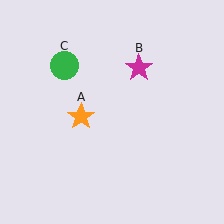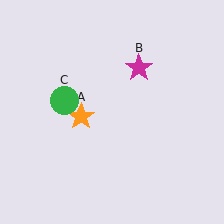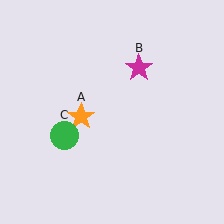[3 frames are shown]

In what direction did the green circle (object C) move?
The green circle (object C) moved down.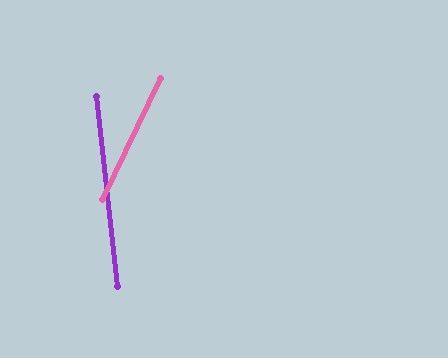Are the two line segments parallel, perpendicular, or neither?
Neither parallel nor perpendicular — they differ by about 32°.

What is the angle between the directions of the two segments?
Approximately 32 degrees.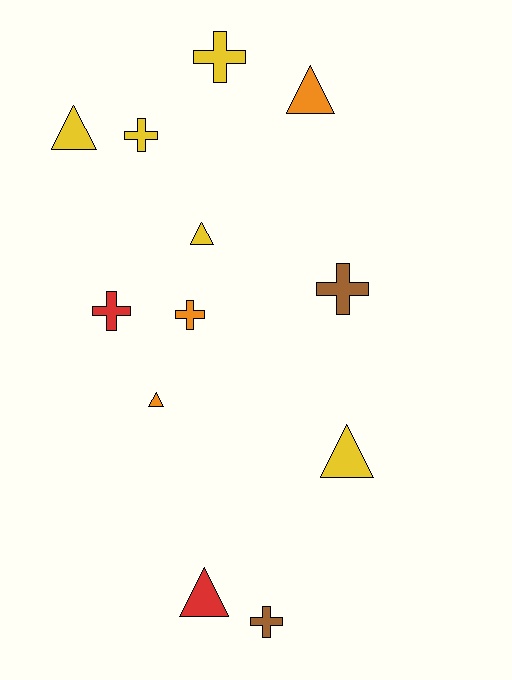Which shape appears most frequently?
Cross, with 6 objects.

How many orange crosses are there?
There is 1 orange cross.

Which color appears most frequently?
Yellow, with 5 objects.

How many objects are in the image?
There are 12 objects.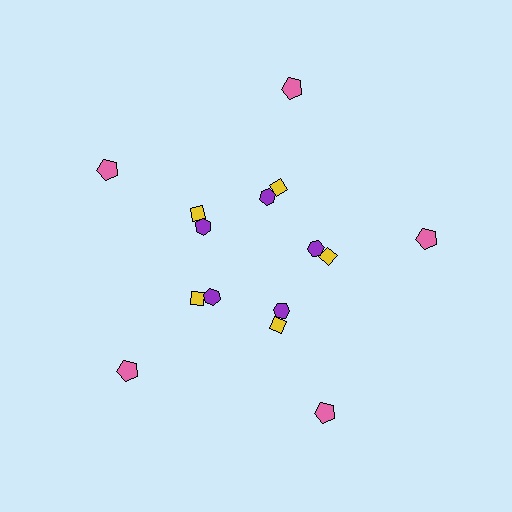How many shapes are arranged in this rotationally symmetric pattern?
There are 15 shapes, arranged in 5 groups of 3.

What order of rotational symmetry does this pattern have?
This pattern has 5-fold rotational symmetry.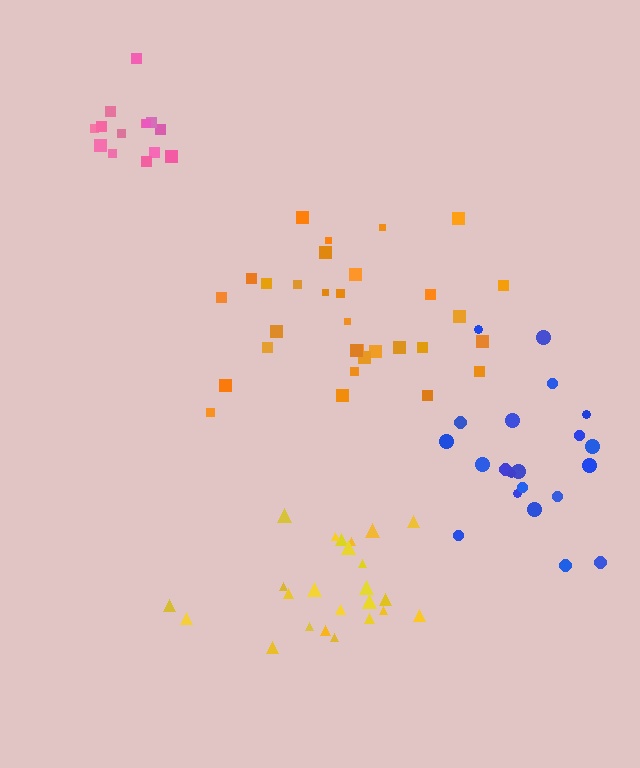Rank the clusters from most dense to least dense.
pink, yellow, blue, orange.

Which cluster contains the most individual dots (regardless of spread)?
Orange (31).